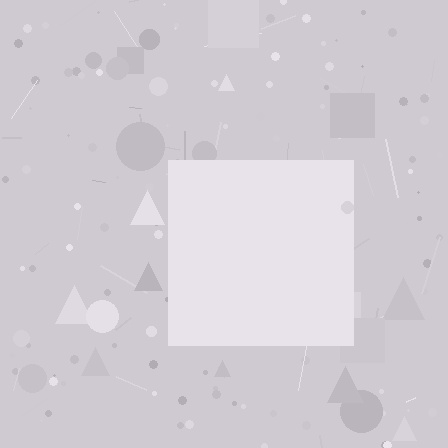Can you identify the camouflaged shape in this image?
The camouflaged shape is a square.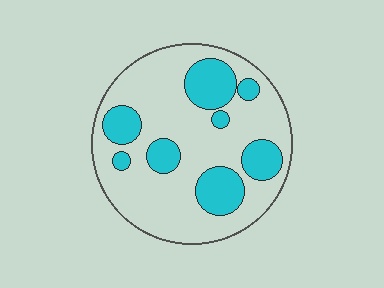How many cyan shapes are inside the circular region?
8.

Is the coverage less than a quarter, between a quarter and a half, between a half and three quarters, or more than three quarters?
Between a quarter and a half.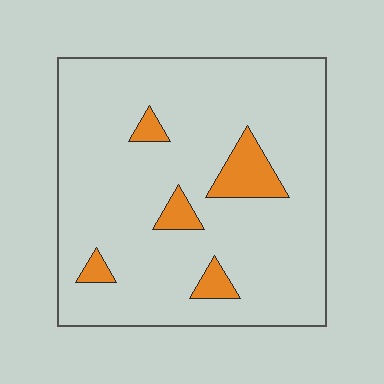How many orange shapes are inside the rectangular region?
5.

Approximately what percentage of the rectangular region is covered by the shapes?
Approximately 10%.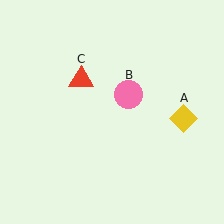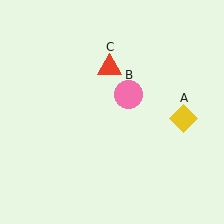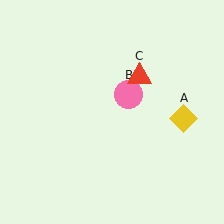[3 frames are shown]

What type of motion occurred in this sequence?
The red triangle (object C) rotated clockwise around the center of the scene.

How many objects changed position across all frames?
1 object changed position: red triangle (object C).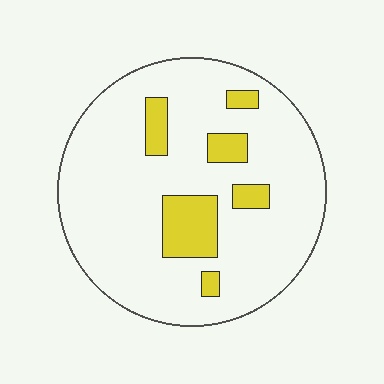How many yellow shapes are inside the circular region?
6.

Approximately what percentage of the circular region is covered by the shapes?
Approximately 15%.